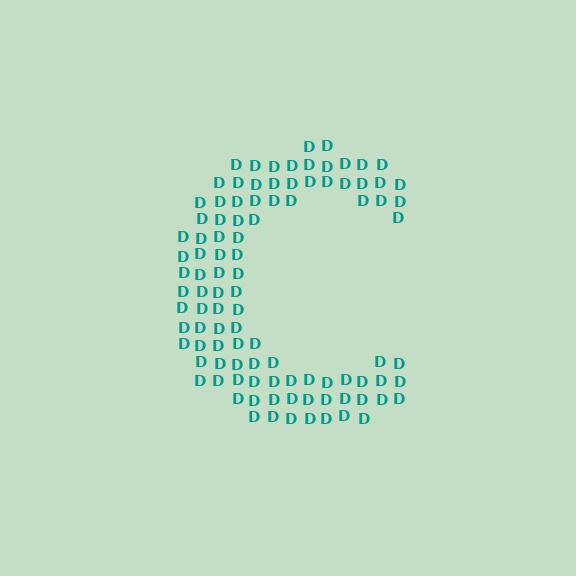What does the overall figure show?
The overall figure shows the letter C.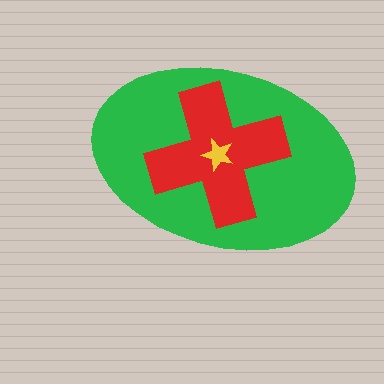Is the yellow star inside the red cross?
Yes.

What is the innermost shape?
The yellow star.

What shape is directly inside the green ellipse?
The red cross.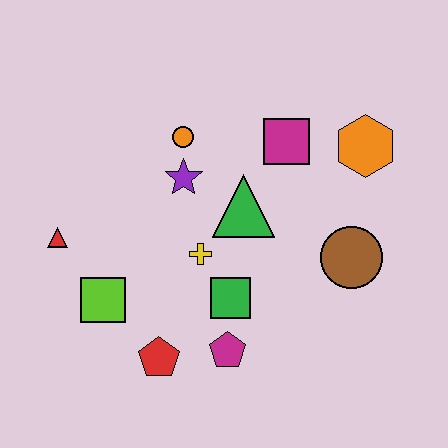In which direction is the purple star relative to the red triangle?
The purple star is to the right of the red triangle.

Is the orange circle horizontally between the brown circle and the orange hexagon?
No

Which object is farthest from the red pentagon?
The orange hexagon is farthest from the red pentagon.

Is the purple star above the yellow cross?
Yes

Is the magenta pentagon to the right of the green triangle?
No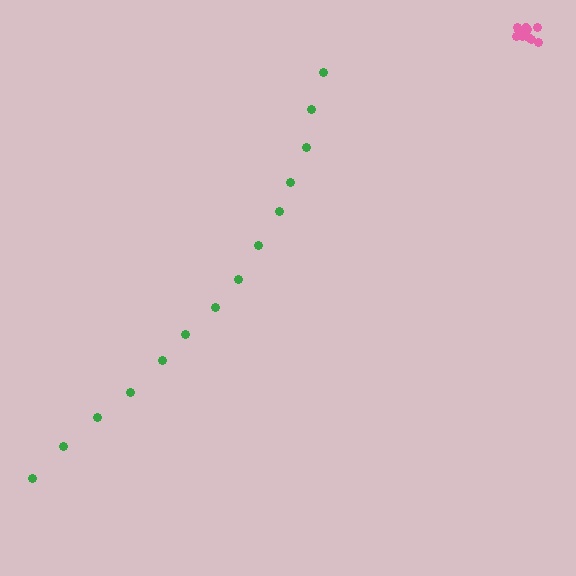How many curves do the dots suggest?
There are 2 distinct paths.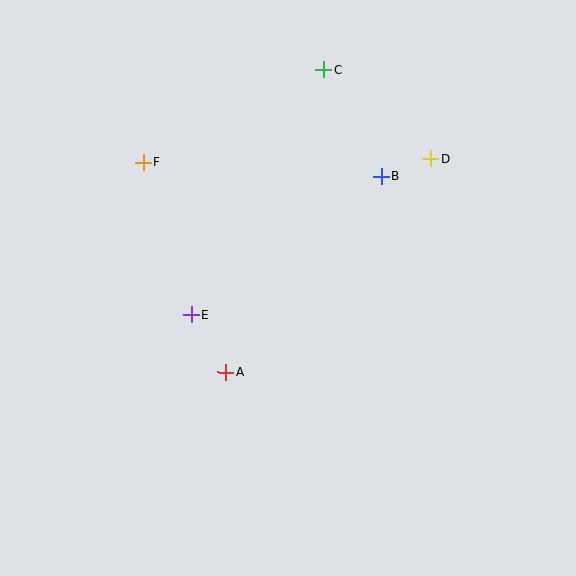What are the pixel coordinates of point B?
Point B is at (381, 176).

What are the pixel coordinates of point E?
Point E is at (191, 315).